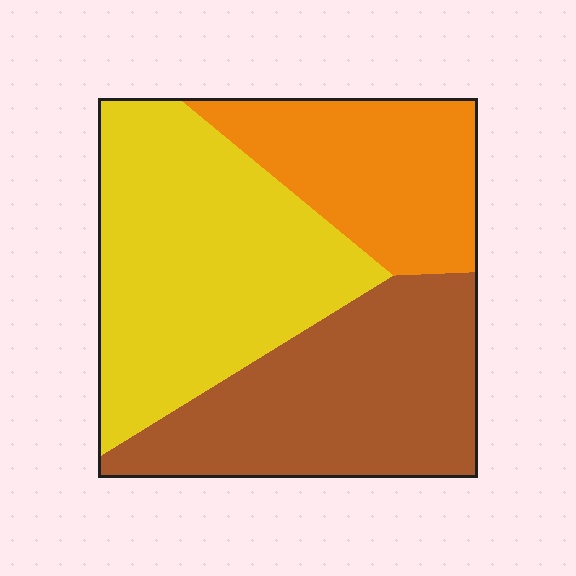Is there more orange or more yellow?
Yellow.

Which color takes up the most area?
Yellow, at roughly 40%.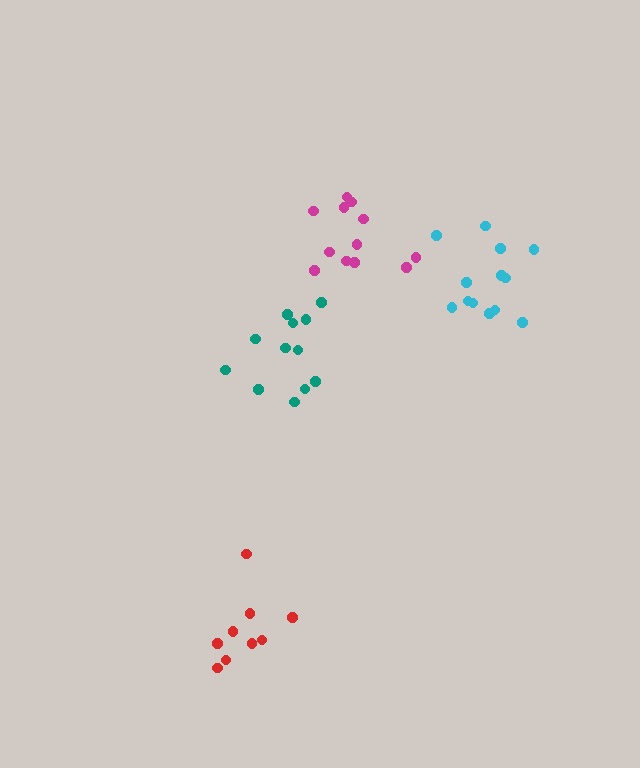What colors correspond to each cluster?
The clusters are colored: magenta, teal, cyan, red.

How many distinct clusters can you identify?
There are 4 distinct clusters.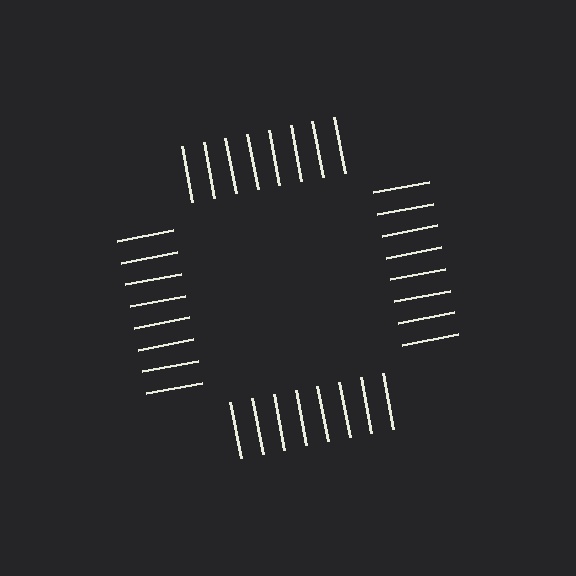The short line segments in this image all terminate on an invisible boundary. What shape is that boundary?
An illusory square — the line segments terminate on its edges but no continuous stroke is drawn.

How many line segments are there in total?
32 — 8 along each of the 4 edges.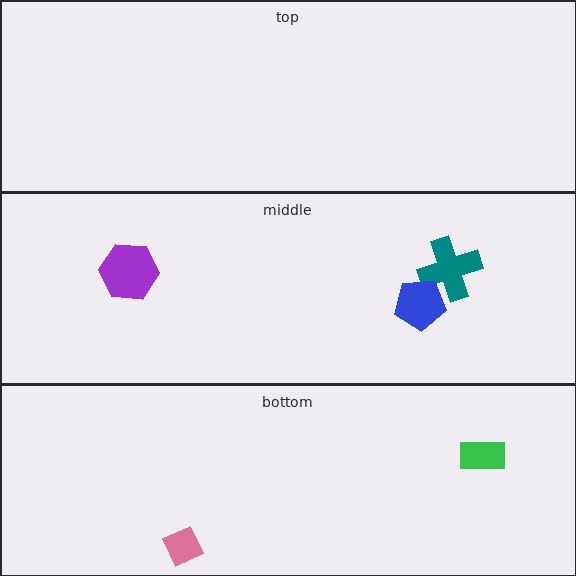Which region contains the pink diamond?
The bottom region.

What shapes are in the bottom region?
The pink diamond, the green rectangle.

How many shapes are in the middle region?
3.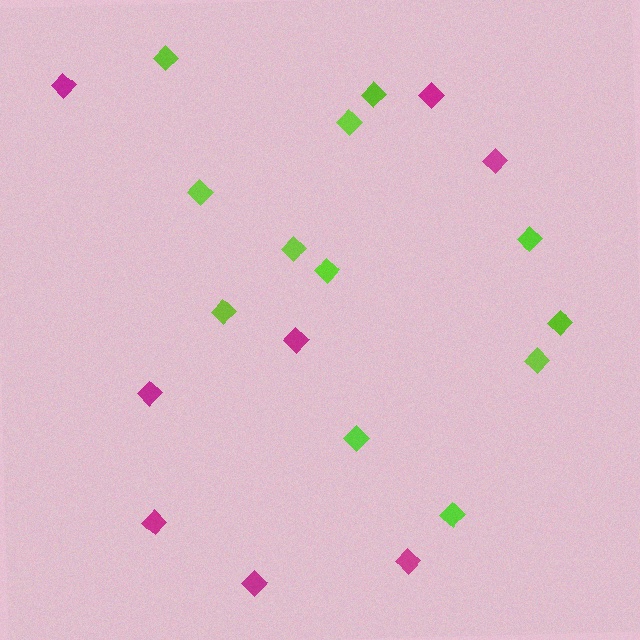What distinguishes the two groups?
There are 2 groups: one group of magenta diamonds (8) and one group of lime diamonds (12).